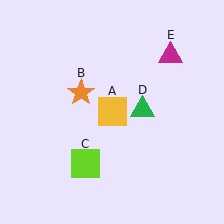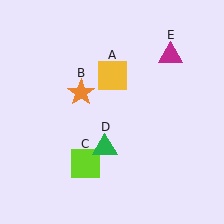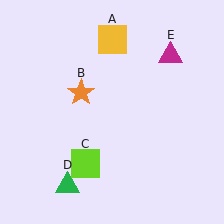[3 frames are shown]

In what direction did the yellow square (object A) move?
The yellow square (object A) moved up.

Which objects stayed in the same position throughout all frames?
Orange star (object B) and lime square (object C) and magenta triangle (object E) remained stationary.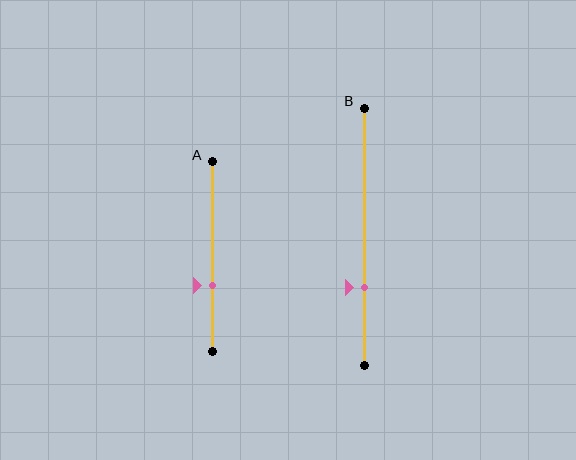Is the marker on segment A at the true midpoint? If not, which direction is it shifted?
No, the marker on segment A is shifted downward by about 15% of the segment length.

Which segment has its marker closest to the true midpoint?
Segment A has its marker closest to the true midpoint.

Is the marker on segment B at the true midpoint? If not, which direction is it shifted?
No, the marker on segment B is shifted downward by about 20% of the segment length.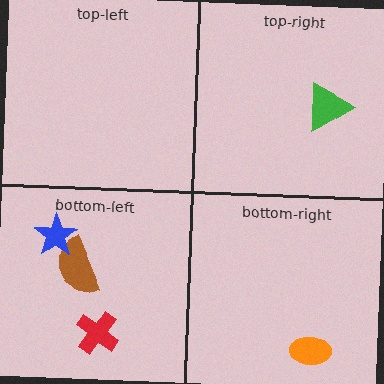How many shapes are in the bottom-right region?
1.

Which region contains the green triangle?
The top-right region.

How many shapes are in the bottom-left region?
3.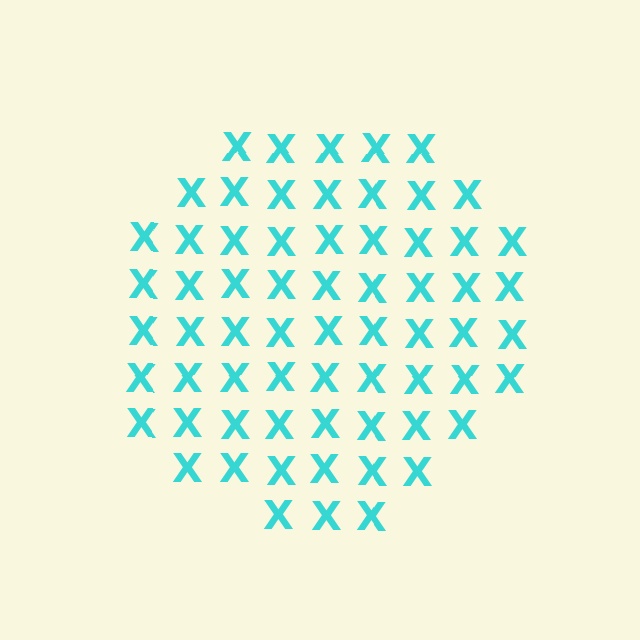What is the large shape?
The large shape is a circle.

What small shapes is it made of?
It is made of small letter X's.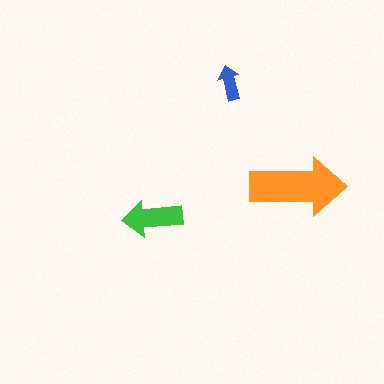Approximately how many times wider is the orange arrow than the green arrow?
About 1.5 times wider.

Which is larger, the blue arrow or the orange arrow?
The orange one.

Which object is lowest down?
The green arrow is bottommost.